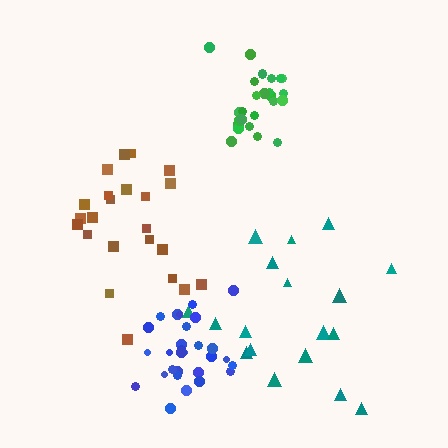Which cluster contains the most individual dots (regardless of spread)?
Blue (29).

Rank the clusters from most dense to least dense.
green, blue, brown, teal.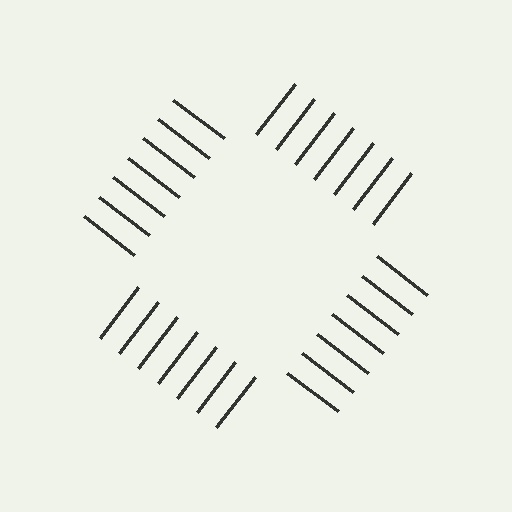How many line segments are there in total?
28 — 7 along each of the 4 edges.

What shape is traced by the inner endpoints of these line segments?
An illusory square — the line segments terminate on its edges but no continuous stroke is drawn.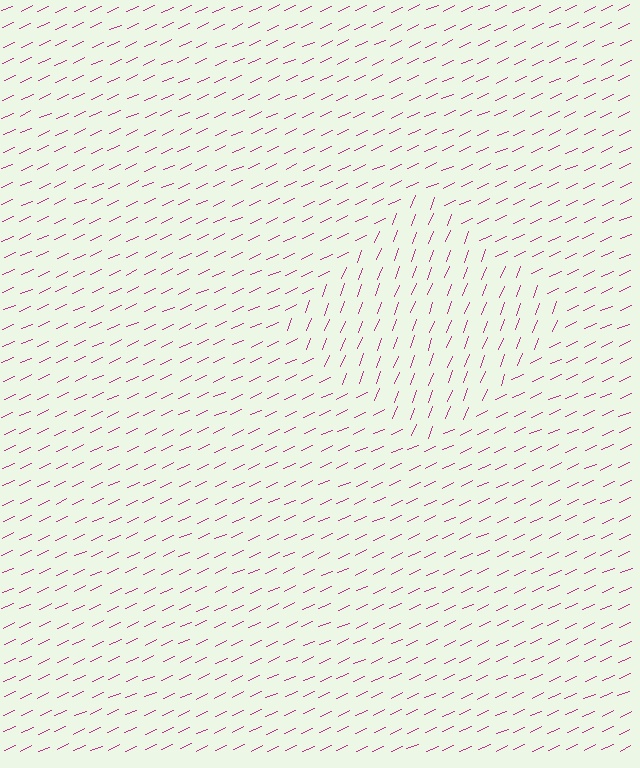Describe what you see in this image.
The image is filled with small magenta line segments. A diamond region in the image has lines oriented differently from the surrounding lines, creating a visible texture boundary.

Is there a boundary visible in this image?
Yes, there is a texture boundary formed by a change in line orientation.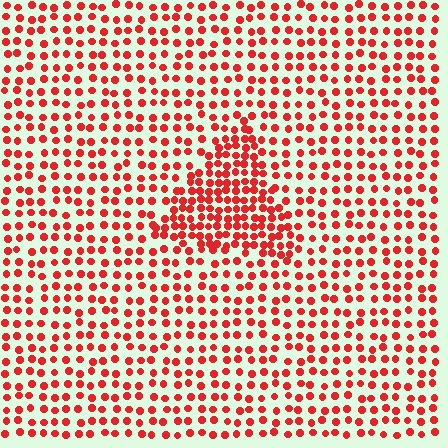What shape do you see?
I see a triangle.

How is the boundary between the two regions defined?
The boundary is defined by a change in element density (approximately 1.9x ratio). All elements are the same color, size, and shape.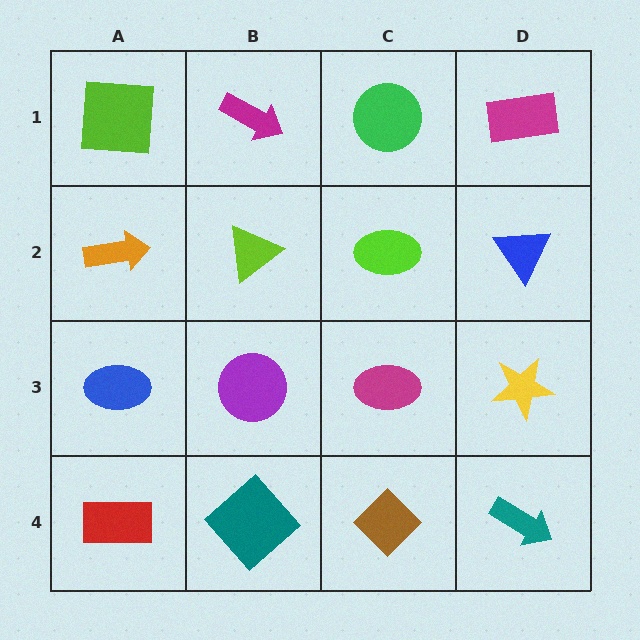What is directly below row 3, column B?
A teal diamond.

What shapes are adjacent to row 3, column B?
A lime triangle (row 2, column B), a teal diamond (row 4, column B), a blue ellipse (row 3, column A), a magenta ellipse (row 3, column C).